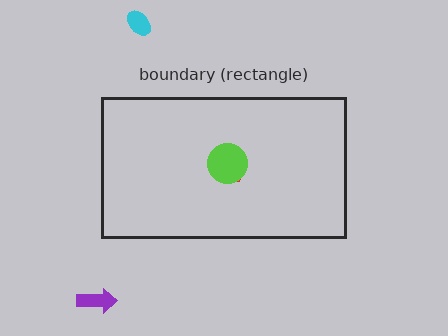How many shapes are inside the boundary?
2 inside, 2 outside.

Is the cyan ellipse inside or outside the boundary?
Outside.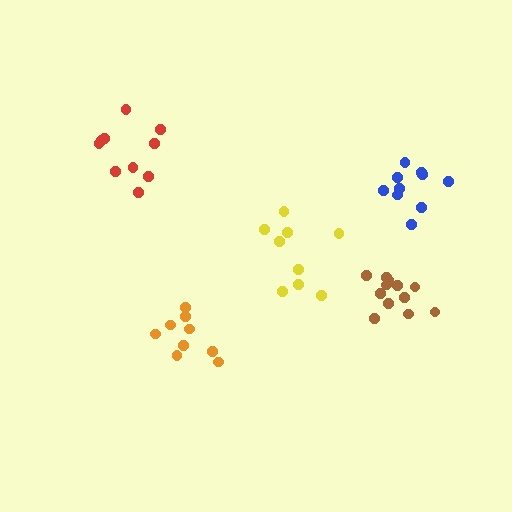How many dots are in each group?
Group 1: 10 dots, Group 2: 12 dots, Group 3: 9 dots, Group 4: 10 dots, Group 5: 9 dots (50 total).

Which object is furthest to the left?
The red cluster is leftmost.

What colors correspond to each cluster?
The clusters are colored: blue, brown, yellow, red, orange.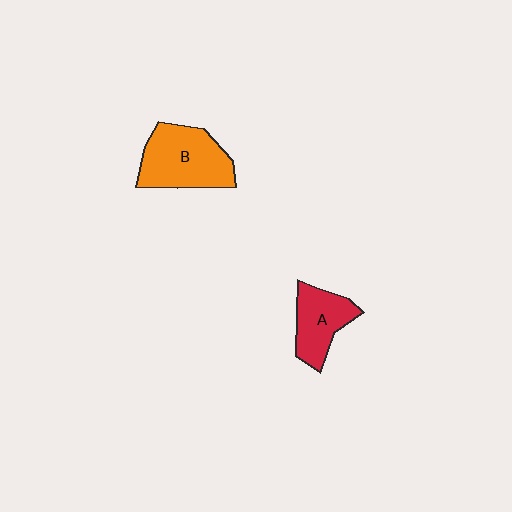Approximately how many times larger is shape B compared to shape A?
Approximately 1.5 times.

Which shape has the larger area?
Shape B (orange).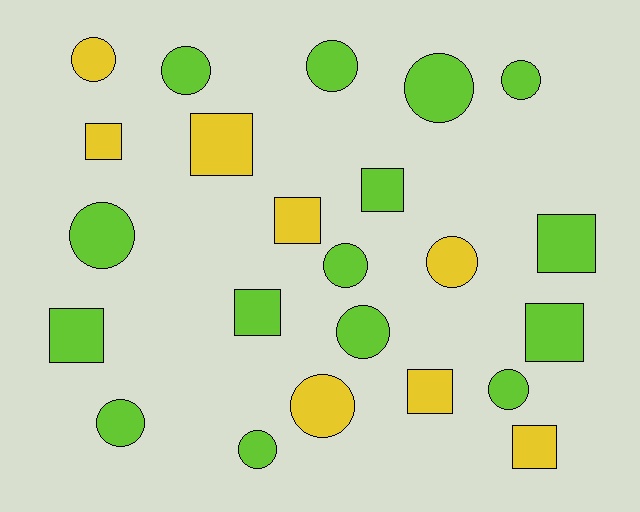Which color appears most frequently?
Lime, with 15 objects.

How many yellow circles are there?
There are 3 yellow circles.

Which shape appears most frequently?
Circle, with 13 objects.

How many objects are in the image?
There are 23 objects.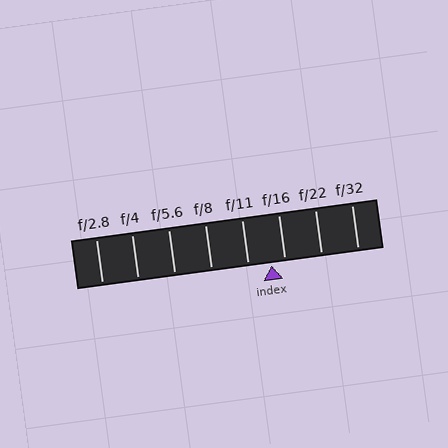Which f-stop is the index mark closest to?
The index mark is closest to f/16.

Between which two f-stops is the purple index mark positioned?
The index mark is between f/11 and f/16.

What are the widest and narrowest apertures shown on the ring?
The widest aperture shown is f/2.8 and the narrowest is f/32.